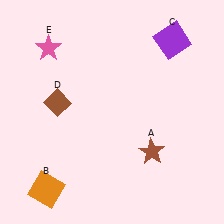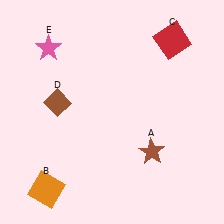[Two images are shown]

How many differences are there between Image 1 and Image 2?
There is 1 difference between the two images.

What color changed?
The square (C) changed from purple in Image 1 to red in Image 2.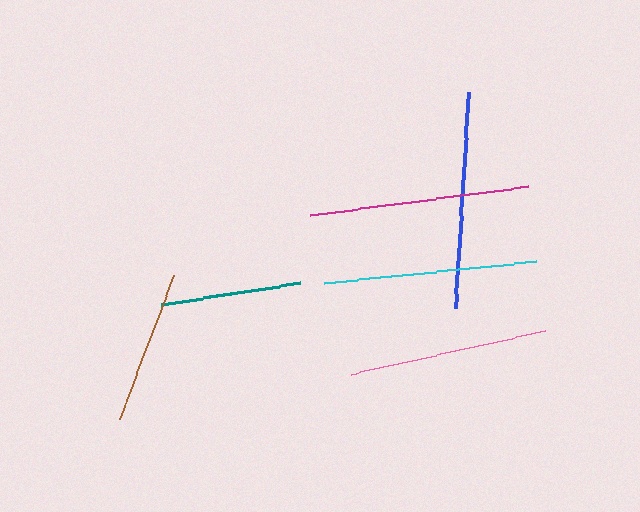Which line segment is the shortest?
The teal line is the shortest at approximately 142 pixels.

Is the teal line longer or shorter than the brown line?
The brown line is longer than the teal line.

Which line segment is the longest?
The magenta line is the longest at approximately 220 pixels.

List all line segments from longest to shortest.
From longest to shortest: magenta, blue, cyan, pink, brown, teal.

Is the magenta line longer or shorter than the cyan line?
The magenta line is longer than the cyan line.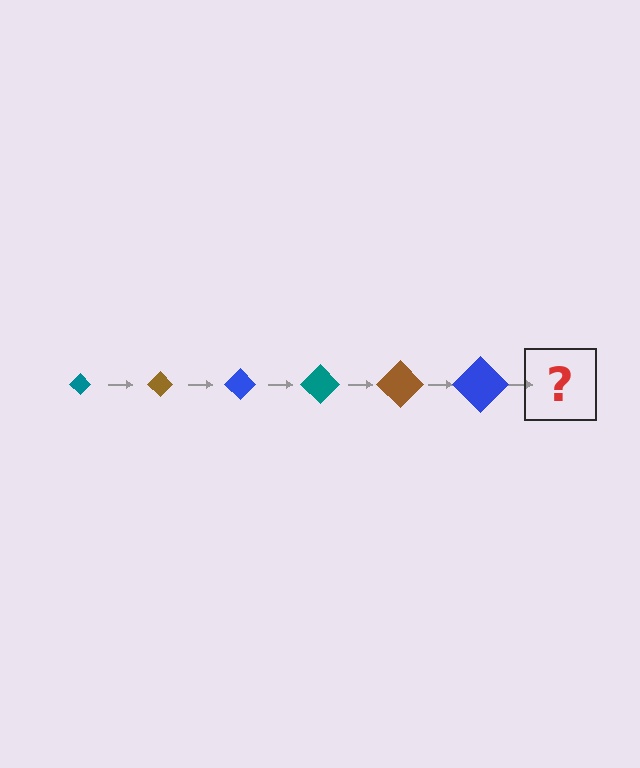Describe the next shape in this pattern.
It should be a teal diamond, larger than the previous one.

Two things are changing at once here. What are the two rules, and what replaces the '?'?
The two rules are that the diamond grows larger each step and the color cycles through teal, brown, and blue. The '?' should be a teal diamond, larger than the previous one.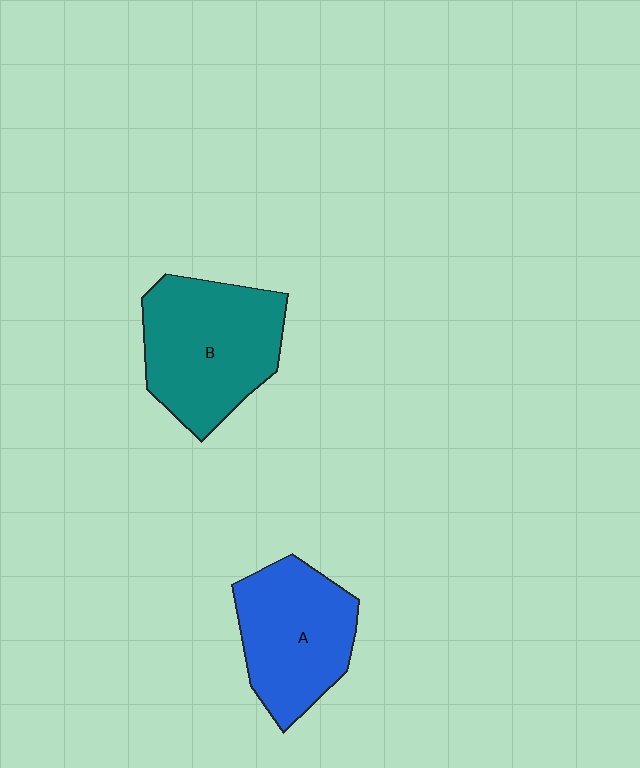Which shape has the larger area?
Shape B (teal).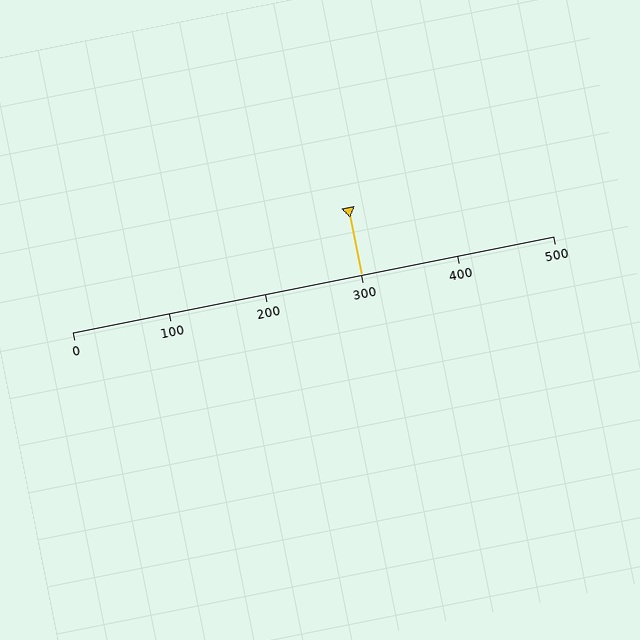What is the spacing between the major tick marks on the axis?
The major ticks are spaced 100 apart.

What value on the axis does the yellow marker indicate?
The marker indicates approximately 300.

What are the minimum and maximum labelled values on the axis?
The axis runs from 0 to 500.